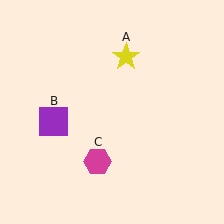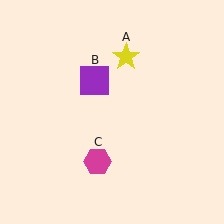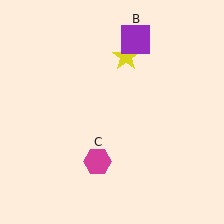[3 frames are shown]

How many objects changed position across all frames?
1 object changed position: purple square (object B).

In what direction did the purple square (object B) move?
The purple square (object B) moved up and to the right.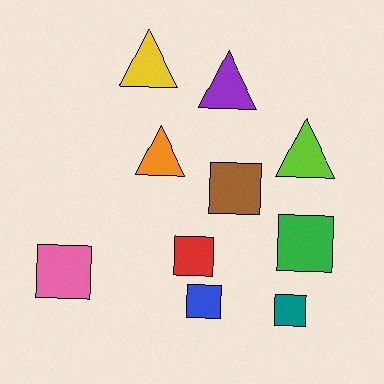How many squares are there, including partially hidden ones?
There are 6 squares.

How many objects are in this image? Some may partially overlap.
There are 10 objects.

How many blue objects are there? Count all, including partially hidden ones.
There is 1 blue object.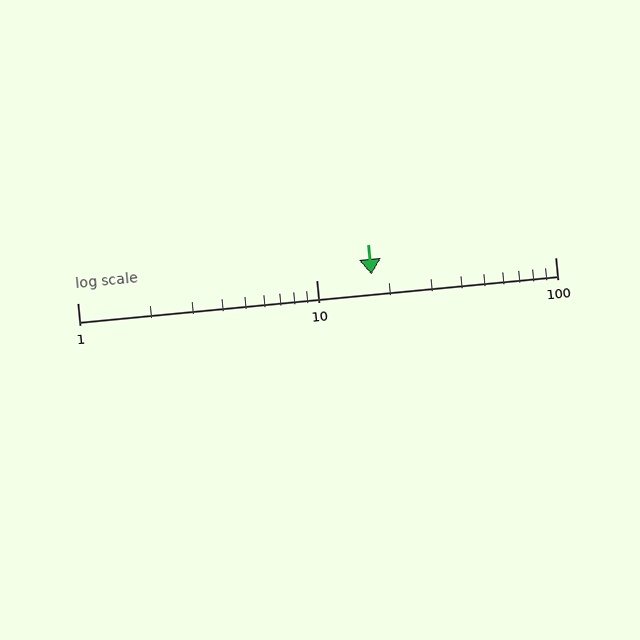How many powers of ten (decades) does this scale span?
The scale spans 2 decades, from 1 to 100.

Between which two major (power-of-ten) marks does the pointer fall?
The pointer is between 10 and 100.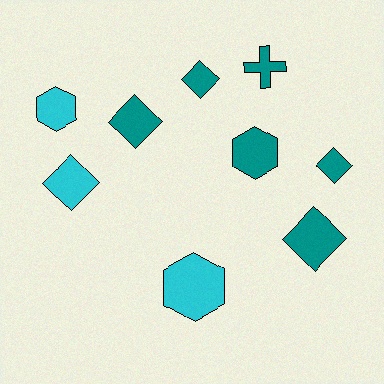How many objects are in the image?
There are 9 objects.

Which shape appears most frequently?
Diamond, with 5 objects.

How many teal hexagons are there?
There is 1 teal hexagon.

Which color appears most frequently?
Teal, with 6 objects.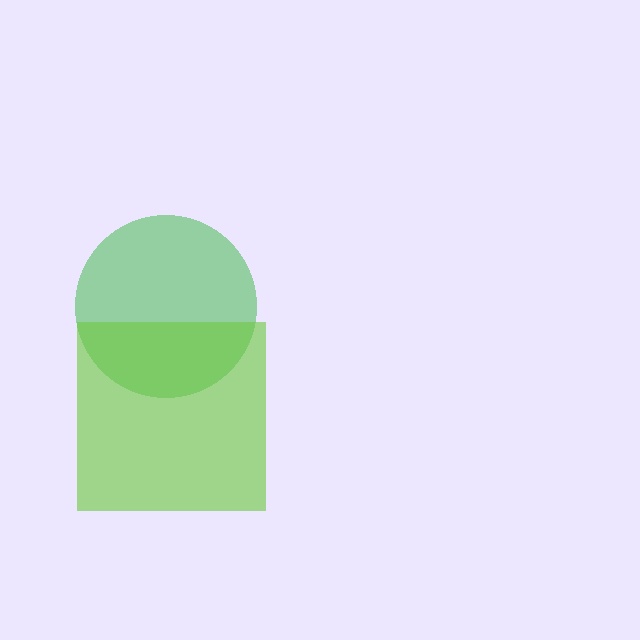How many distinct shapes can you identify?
There are 2 distinct shapes: a green circle, a lime square.